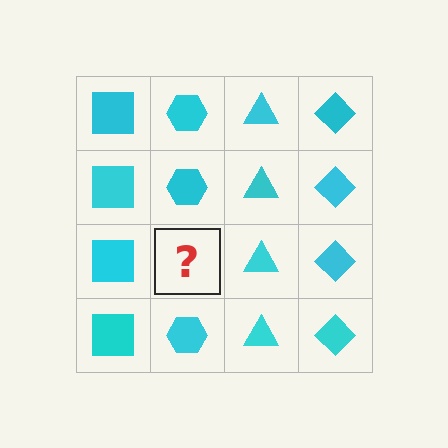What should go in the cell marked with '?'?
The missing cell should contain a cyan hexagon.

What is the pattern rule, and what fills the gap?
The rule is that each column has a consistent shape. The gap should be filled with a cyan hexagon.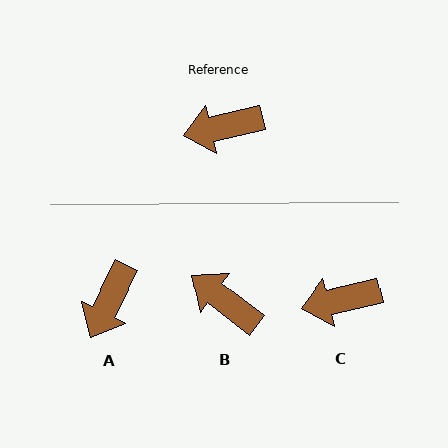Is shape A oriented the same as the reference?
No, it is off by about 50 degrees.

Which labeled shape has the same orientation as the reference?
C.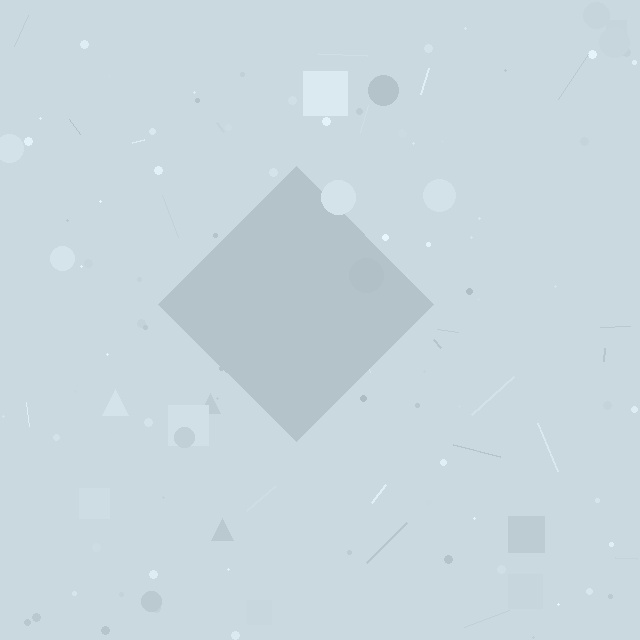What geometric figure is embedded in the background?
A diamond is embedded in the background.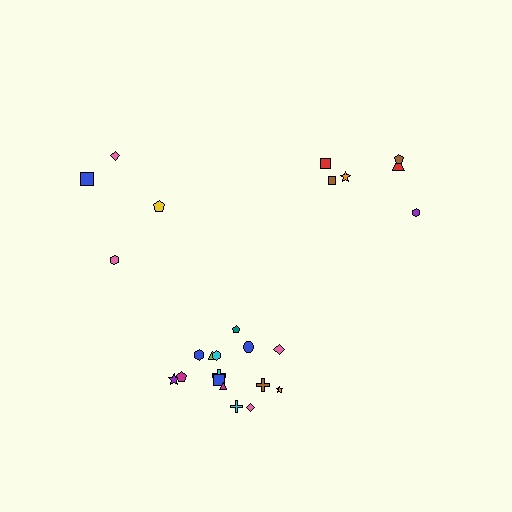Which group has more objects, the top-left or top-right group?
The top-right group.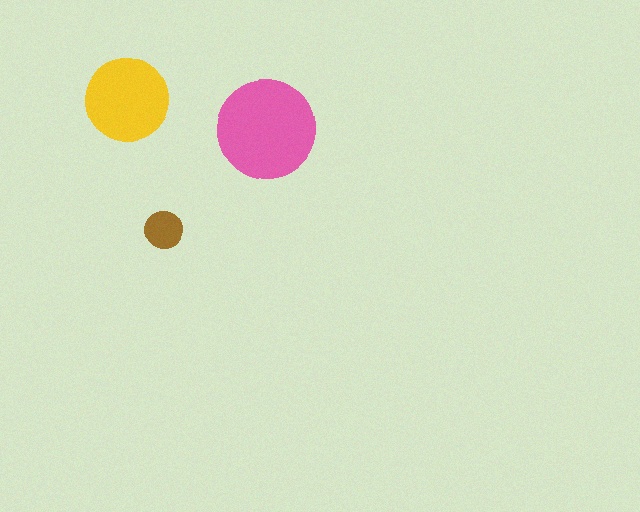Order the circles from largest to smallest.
the pink one, the yellow one, the brown one.